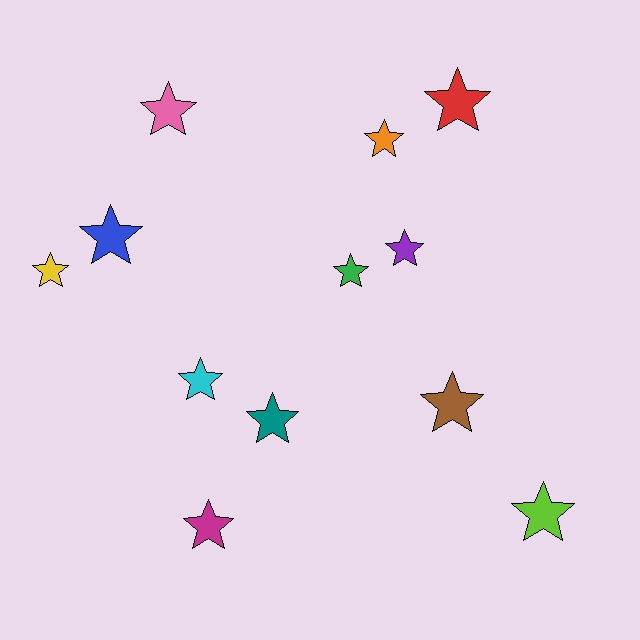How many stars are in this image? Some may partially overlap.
There are 12 stars.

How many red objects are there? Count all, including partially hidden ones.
There is 1 red object.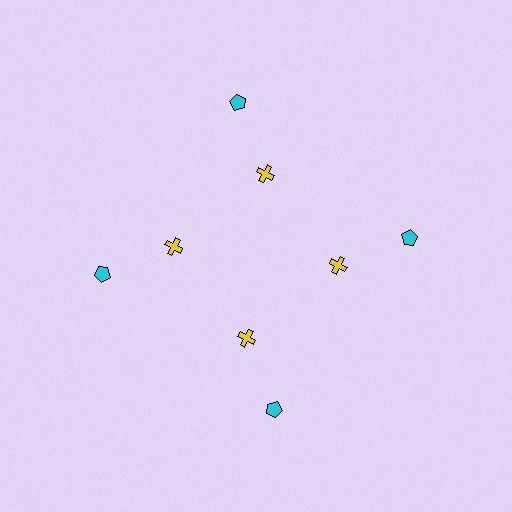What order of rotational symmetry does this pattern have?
This pattern has 4-fold rotational symmetry.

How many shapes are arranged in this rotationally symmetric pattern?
There are 8 shapes, arranged in 4 groups of 2.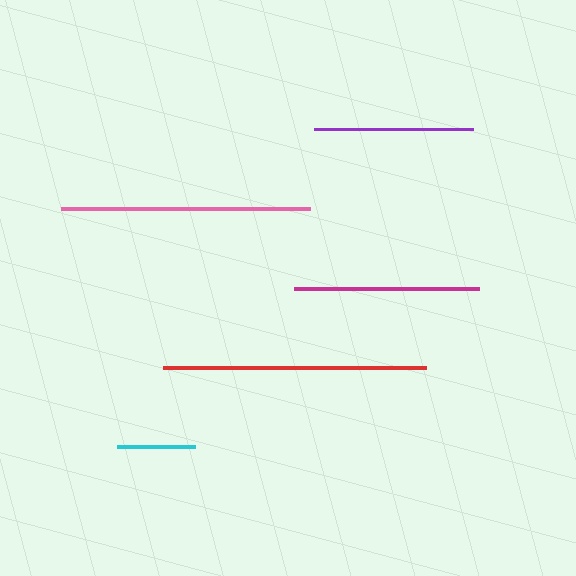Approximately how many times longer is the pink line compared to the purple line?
The pink line is approximately 1.6 times the length of the purple line.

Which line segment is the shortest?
The cyan line is the shortest at approximately 78 pixels.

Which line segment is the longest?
The red line is the longest at approximately 263 pixels.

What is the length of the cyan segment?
The cyan segment is approximately 78 pixels long.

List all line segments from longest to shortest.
From longest to shortest: red, pink, magenta, purple, cyan.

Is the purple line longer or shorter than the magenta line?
The magenta line is longer than the purple line.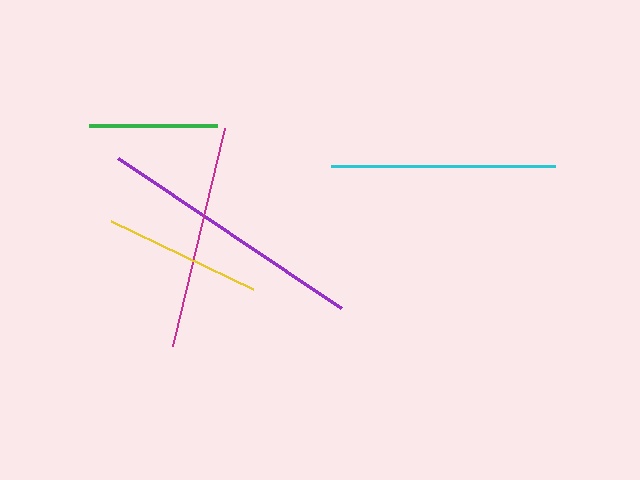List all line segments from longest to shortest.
From longest to shortest: purple, cyan, magenta, yellow, green.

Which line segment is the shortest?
The green line is the shortest at approximately 128 pixels.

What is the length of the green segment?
The green segment is approximately 128 pixels long.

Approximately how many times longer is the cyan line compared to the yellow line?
The cyan line is approximately 1.4 times the length of the yellow line.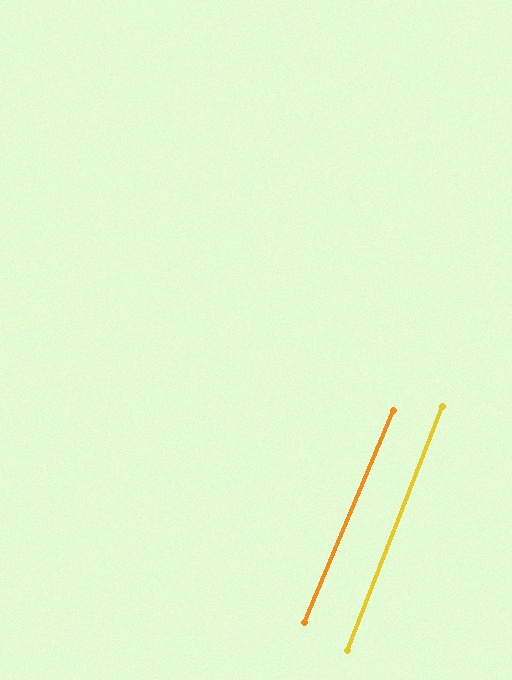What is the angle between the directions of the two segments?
Approximately 2 degrees.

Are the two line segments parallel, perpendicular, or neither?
Parallel — their directions differ by only 1.6°.